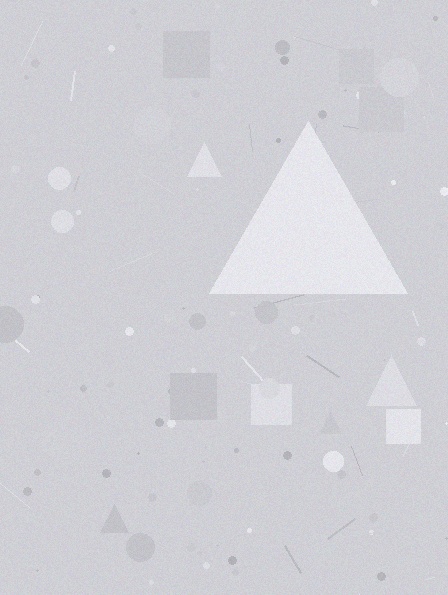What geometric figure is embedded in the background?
A triangle is embedded in the background.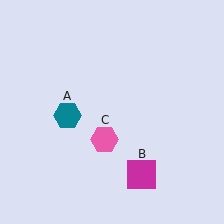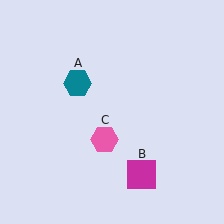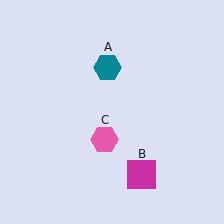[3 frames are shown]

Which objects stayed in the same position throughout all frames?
Magenta square (object B) and pink hexagon (object C) remained stationary.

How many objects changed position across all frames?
1 object changed position: teal hexagon (object A).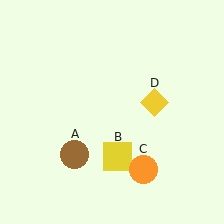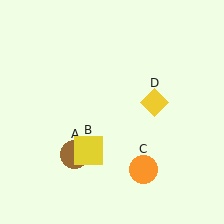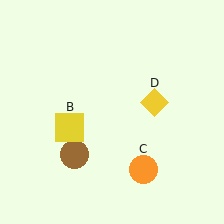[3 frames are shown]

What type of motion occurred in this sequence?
The yellow square (object B) rotated clockwise around the center of the scene.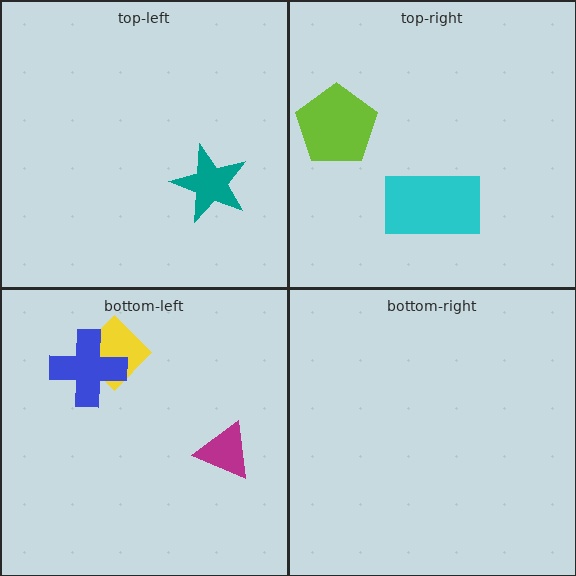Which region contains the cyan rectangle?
The top-right region.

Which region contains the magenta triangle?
The bottom-left region.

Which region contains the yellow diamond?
The bottom-left region.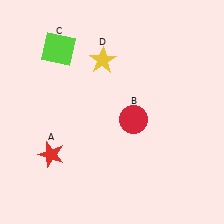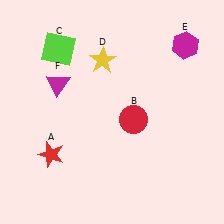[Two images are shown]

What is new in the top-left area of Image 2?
A magenta triangle (F) was added in the top-left area of Image 2.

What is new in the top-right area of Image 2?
A magenta hexagon (E) was added in the top-right area of Image 2.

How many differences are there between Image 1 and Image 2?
There are 2 differences between the two images.